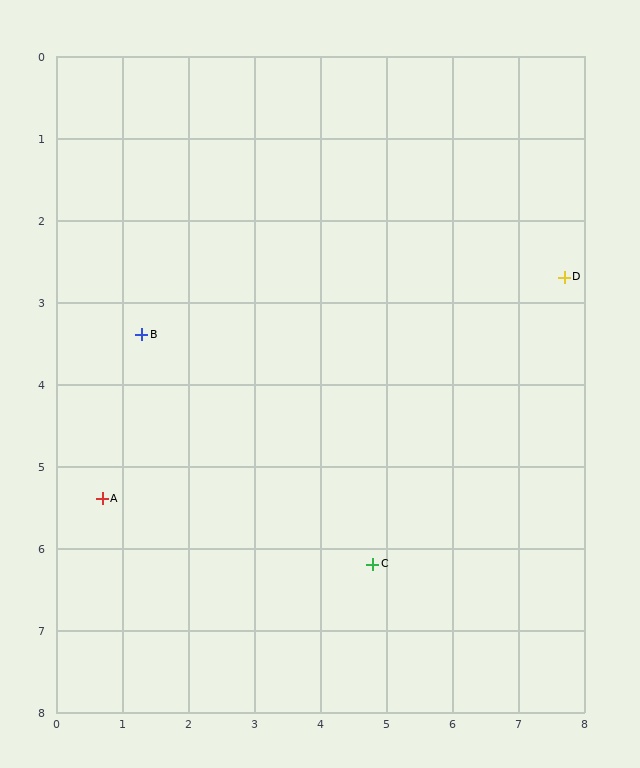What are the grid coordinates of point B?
Point B is at approximately (1.3, 3.4).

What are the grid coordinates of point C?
Point C is at approximately (4.8, 6.2).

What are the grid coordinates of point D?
Point D is at approximately (7.7, 2.7).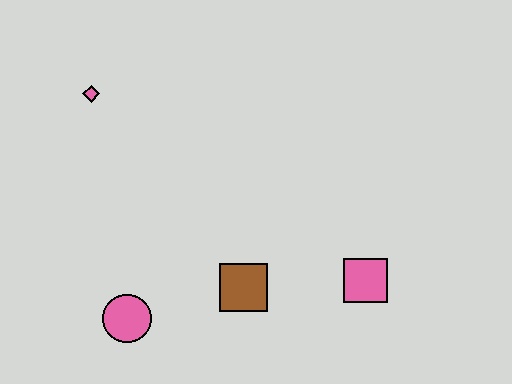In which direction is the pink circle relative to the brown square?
The pink circle is to the left of the brown square.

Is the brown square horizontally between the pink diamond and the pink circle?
No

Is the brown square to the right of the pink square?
No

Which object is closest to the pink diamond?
The pink circle is closest to the pink diamond.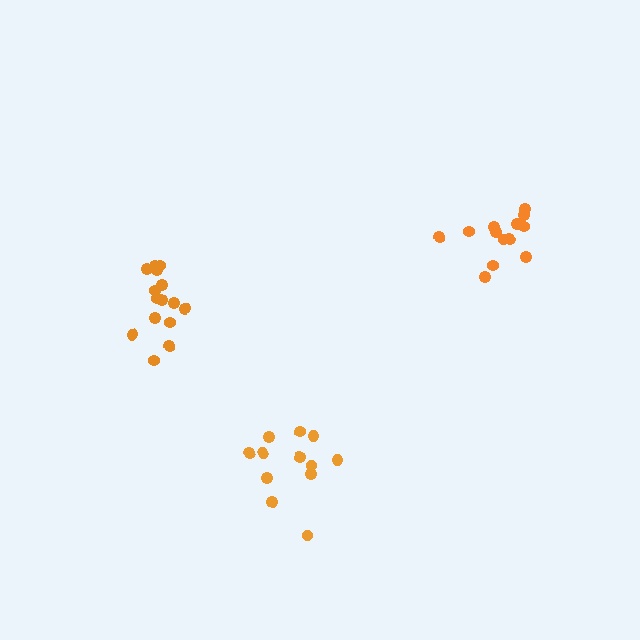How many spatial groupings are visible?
There are 3 spatial groupings.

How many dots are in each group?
Group 1: 13 dots, Group 2: 15 dots, Group 3: 12 dots (40 total).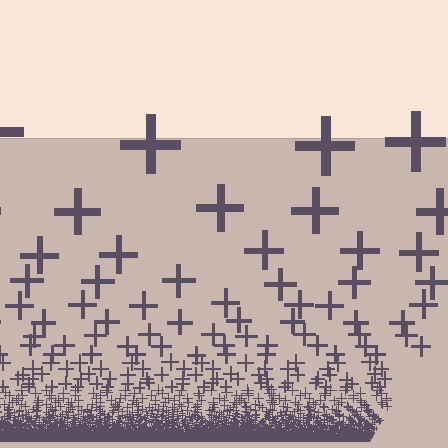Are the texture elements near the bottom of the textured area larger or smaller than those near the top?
Smaller. The gradient is inverted — elements near the bottom are smaller and denser.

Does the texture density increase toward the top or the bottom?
Density increases toward the bottom.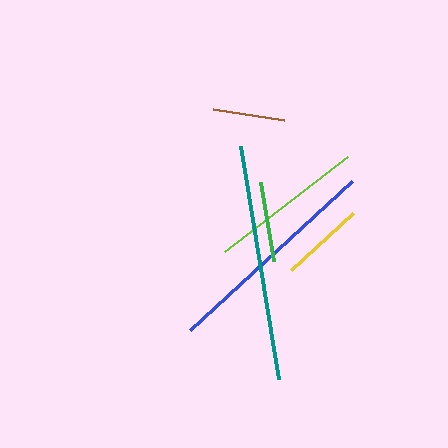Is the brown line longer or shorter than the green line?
The green line is longer than the brown line.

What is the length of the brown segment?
The brown segment is approximately 72 pixels long.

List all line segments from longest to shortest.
From longest to shortest: teal, blue, lime, yellow, green, brown.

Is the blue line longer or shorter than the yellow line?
The blue line is longer than the yellow line.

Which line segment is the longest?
The teal line is the longest at approximately 237 pixels.